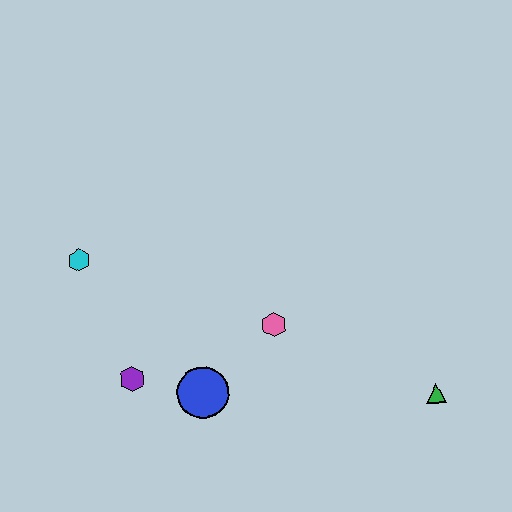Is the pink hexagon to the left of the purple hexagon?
No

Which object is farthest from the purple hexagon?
The green triangle is farthest from the purple hexagon.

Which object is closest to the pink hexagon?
The blue circle is closest to the pink hexagon.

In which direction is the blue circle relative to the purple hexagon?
The blue circle is to the right of the purple hexagon.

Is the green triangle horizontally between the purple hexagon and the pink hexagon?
No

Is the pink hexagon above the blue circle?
Yes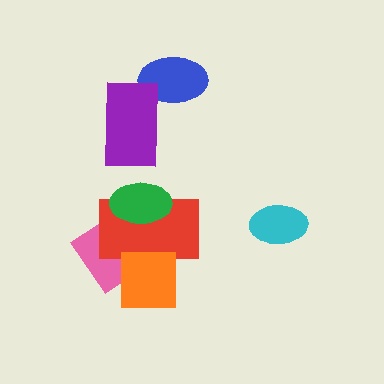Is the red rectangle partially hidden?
Yes, it is partially covered by another shape.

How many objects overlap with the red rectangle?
3 objects overlap with the red rectangle.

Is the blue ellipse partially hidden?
Yes, it is partially covered by another shape.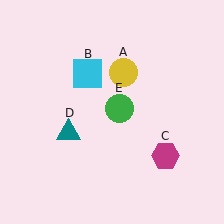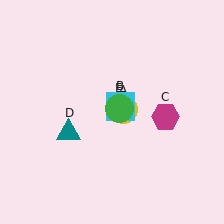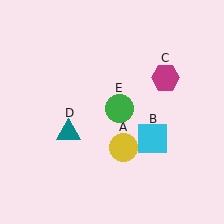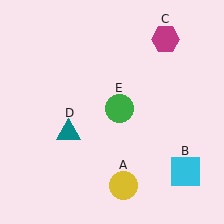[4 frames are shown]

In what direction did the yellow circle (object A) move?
The yellow circle (object A) moved down.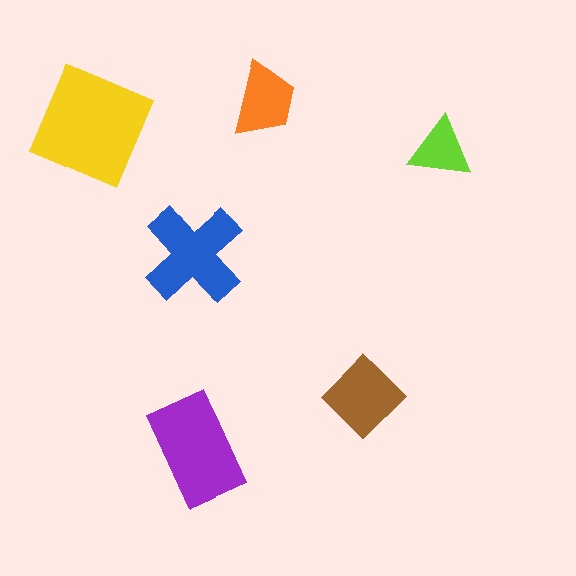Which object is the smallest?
The lime triangle.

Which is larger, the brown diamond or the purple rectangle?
The purple rectangle.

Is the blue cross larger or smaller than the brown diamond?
Larger.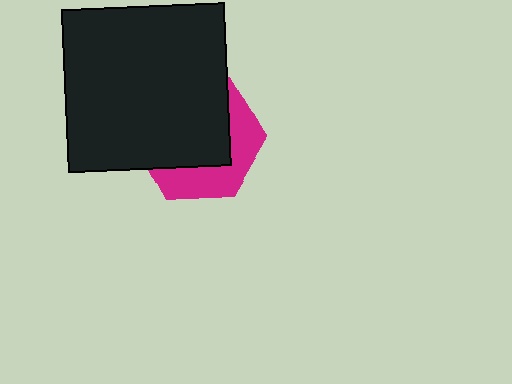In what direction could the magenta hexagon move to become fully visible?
The magenta hexagon could move toward the lower-right. That would shift it out from behind the black square entirely.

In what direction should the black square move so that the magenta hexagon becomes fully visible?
The black square should move toward the upper-left. That is the shortest direction to clear the overlap and leave the magenta hexagon fully visible.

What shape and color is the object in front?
The object in front is a black square.